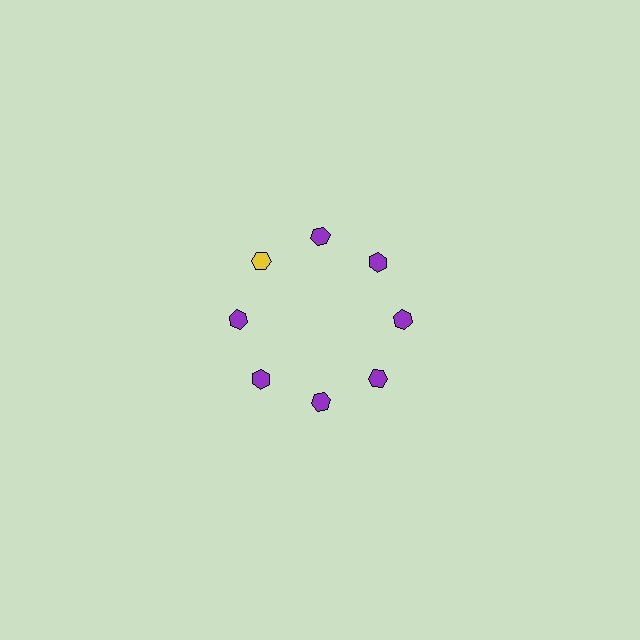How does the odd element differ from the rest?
It has a different color: yellow instead of purple.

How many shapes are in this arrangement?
There are 8 shapes arranged in a ring pattern.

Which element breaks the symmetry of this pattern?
The yellow hexagon at roughly the 10 o'clock position breaks the symmetry. All other shapes are purple hexagons.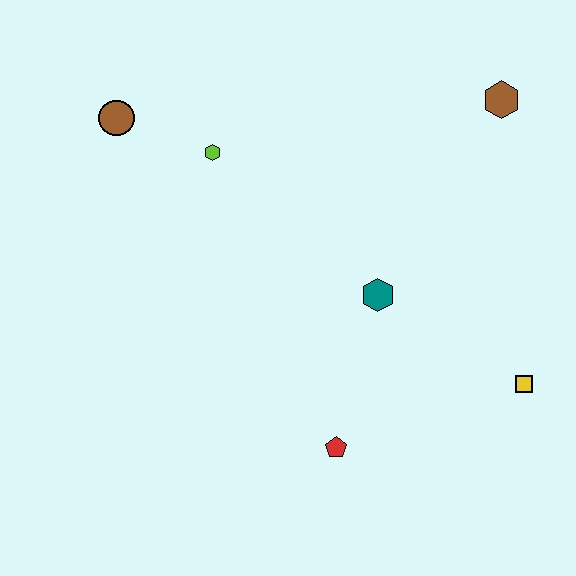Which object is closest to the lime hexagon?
The brown circle is closest to the lime hexagon.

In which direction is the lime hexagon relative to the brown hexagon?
The lime hexagon is to the left of the brown hexagon.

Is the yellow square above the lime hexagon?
No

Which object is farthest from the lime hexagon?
The yellow square is farthest from the lime hexagon.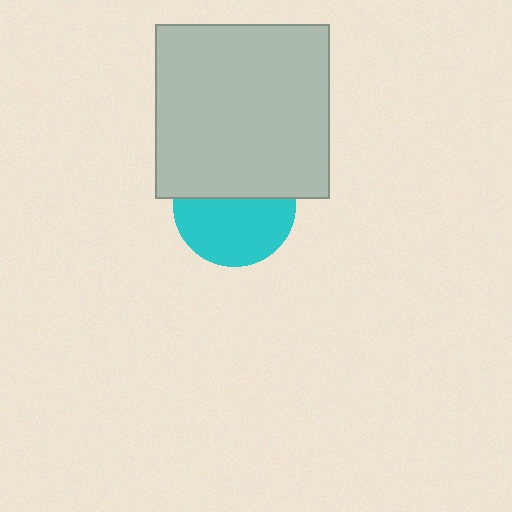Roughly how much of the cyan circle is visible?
About half of it is visible (roughly 56%).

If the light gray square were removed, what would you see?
You would see the complete cyan circle.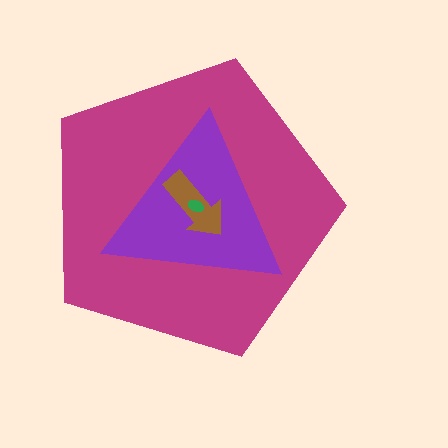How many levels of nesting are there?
4.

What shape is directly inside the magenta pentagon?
The purple triangle.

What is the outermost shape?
The magenta pentagon.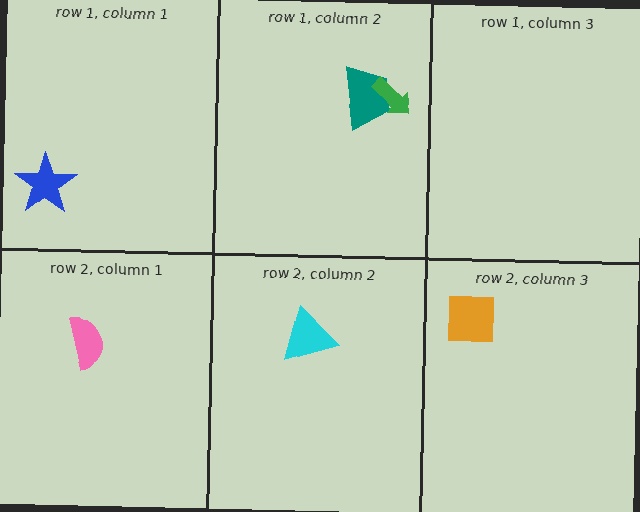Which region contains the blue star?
The row 1, column 1 region.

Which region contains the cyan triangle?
The row 2, column 2 region.